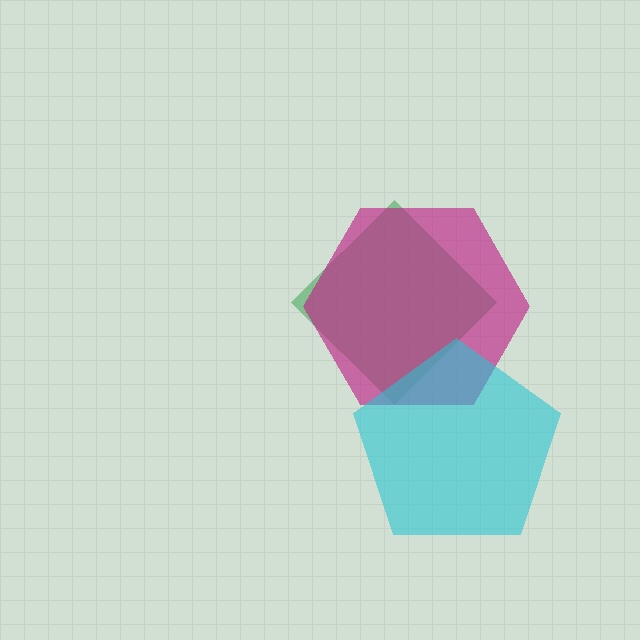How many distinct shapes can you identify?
There are 3 distinct shapes: a green diamond, a magenta hexagon, a cyan pentagon.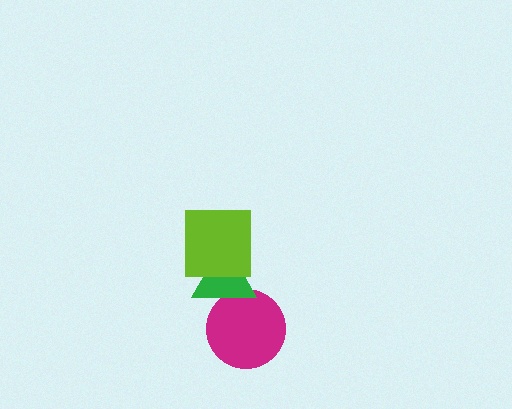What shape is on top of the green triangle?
The lime square is on top of the green triangle.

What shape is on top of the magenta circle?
The green triangle is on top of the magenta circle.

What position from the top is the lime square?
The lime square is 1st from the top.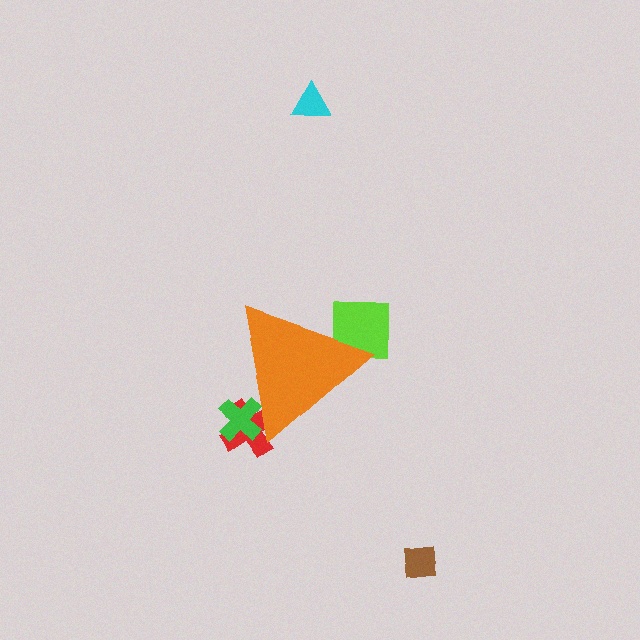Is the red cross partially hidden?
Yes, the red cross is partially hidden behind the orange triangle.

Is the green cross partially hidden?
Yes, the green cross is partially hidden behind the orange triangle.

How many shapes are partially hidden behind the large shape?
3 shapes are partially hidden.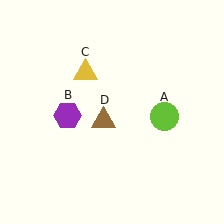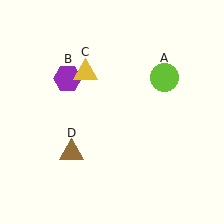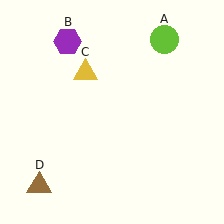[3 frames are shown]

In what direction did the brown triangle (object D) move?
The brown triangle (object D) moved down and to the left.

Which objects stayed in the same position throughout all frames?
Yellow triangle (object C) remained stationary.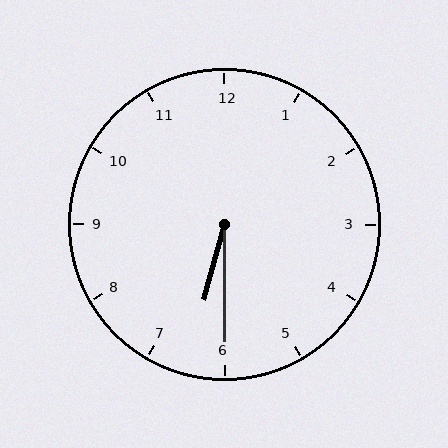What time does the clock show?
6:30.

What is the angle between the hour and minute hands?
Approximately 15 degrees.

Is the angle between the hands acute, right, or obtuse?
It is acute.